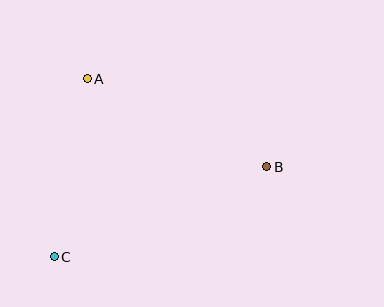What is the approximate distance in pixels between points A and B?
The distance between A and B is approximately 200 pixels.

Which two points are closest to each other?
Points A and C are closest to each other.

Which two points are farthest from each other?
Points B and C are farthest from each other.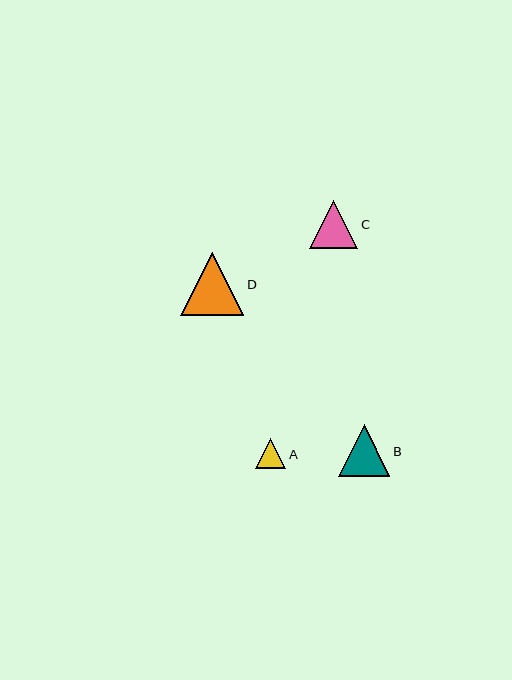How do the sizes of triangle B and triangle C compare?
Triangle B and triangle C are approximately the same size.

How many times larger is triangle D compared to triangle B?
Triangle D is approximately 1.2 times the size of triangle B.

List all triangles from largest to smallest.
From largest to smallest: D, B, C, A.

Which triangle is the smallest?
Triangle A is the smallest with a size of approximately 30 pixels.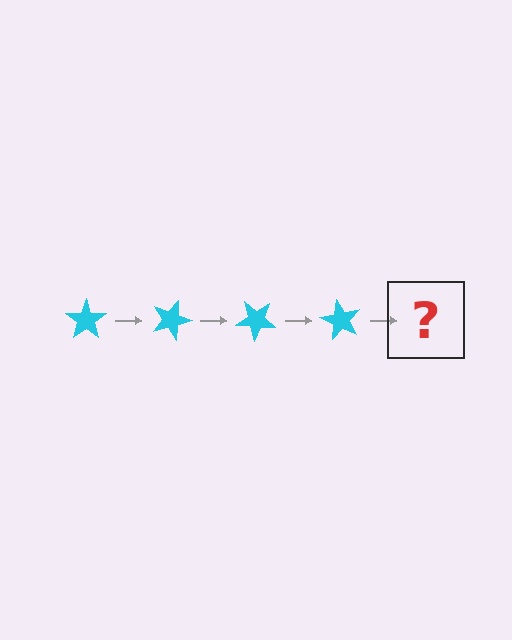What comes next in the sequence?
The next element should be a cyan star rotated 80 degrees.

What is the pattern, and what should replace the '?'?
The pattern is that the star rotates 20 degrees each step. The '?' should be a cyan star rotated 80 degrees.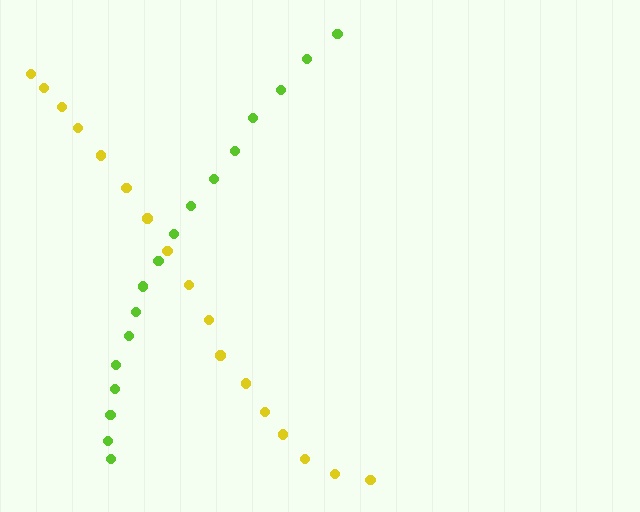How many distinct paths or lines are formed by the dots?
There are 2 distinct paths.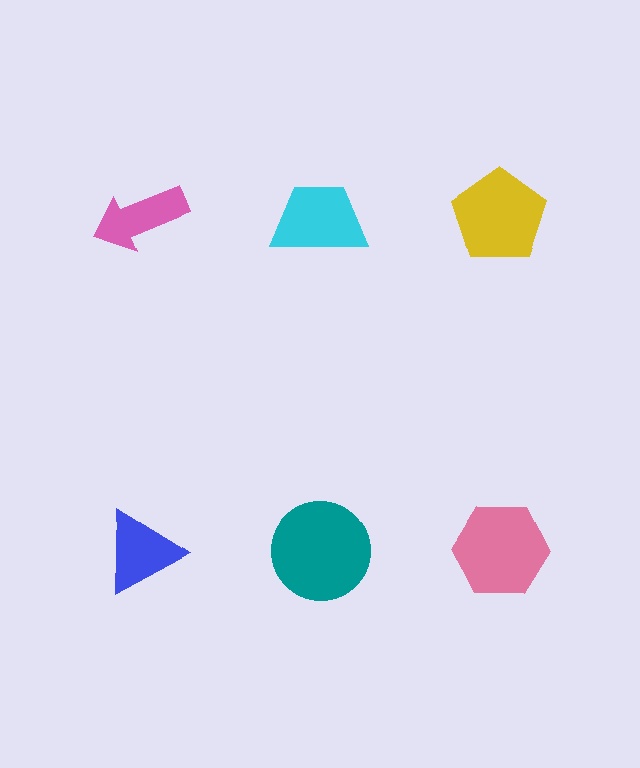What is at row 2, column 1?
A blue triangle.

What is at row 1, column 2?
A cyan trapezoid.